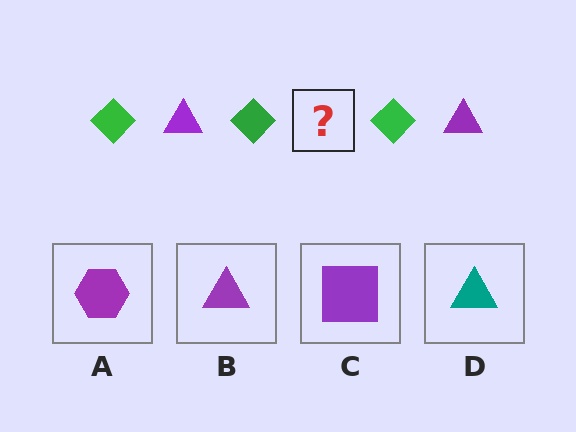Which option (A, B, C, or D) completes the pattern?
B.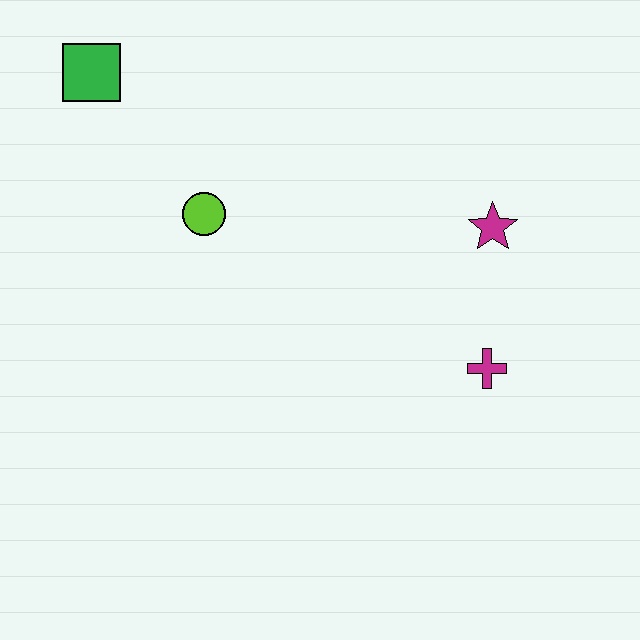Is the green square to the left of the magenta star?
Yes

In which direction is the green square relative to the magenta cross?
The green square is to the left of the magenta cross.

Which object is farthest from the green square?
The magenta cross is farthest from the green square.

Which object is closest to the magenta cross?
The magenta star is closest to the magenta cross.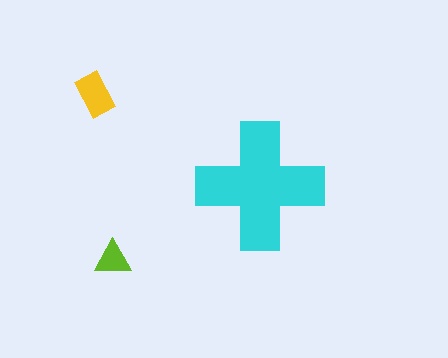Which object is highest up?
The yellow rectangle is topmost.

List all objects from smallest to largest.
The lime triangle, the yellow rectangle, the cyan cross.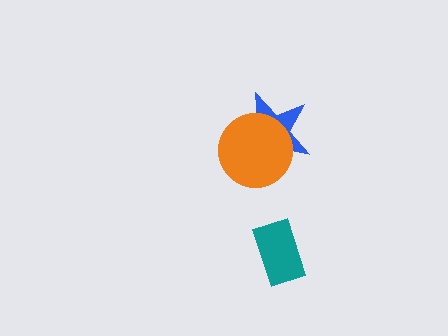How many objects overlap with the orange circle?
1 object overlaps with the orange circle.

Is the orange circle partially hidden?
No, no other shape covers it.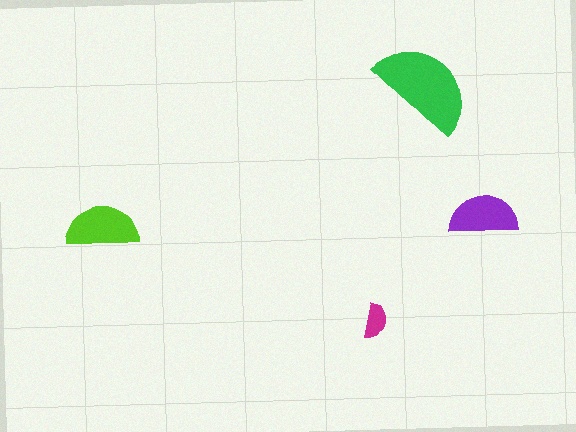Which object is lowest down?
The magenta semicircle is bottommost.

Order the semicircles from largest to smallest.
the green one, the lime one, the purple one, the magenta one.